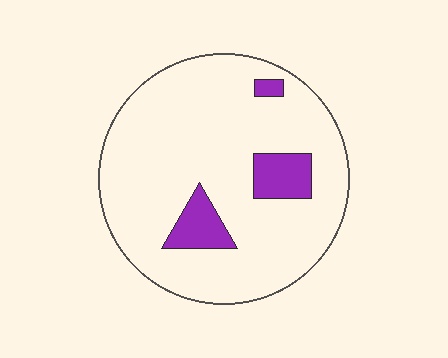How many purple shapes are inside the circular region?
3.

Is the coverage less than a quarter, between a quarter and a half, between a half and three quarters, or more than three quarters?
Less than a quarter.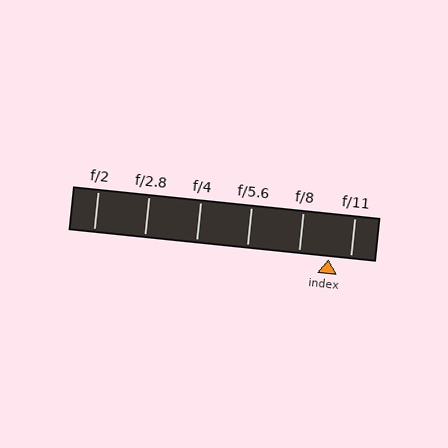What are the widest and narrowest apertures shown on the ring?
The widest aperture shown is f/2 and the narrowest is f/11.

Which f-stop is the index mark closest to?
The index mark is closest to f/11.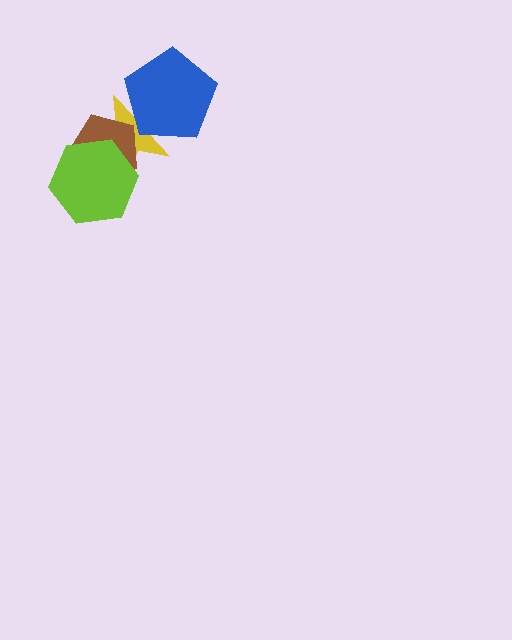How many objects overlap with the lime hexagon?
2 objects overlap with the lime hexagon.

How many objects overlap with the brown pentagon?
2 objects overlap with the brown pentagon.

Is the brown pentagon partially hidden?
Yes, it is partially covered by another shape.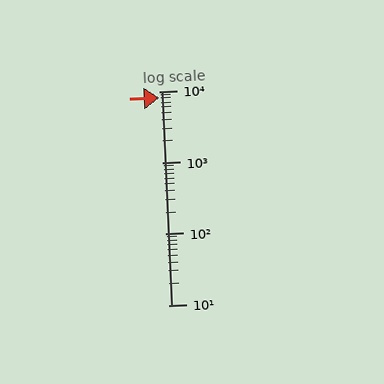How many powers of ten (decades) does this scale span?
The scale spans 3 decades, from 10 to 10000.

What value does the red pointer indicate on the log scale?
The pointer indicates approximately 8000.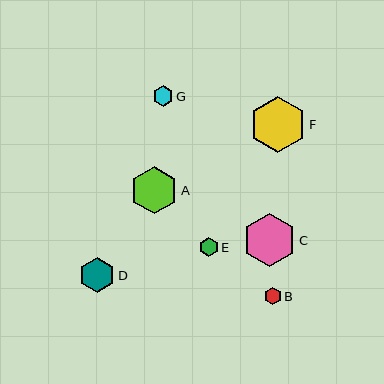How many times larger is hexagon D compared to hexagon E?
Hexagon D is approximately 1.9 times the size of hexagon E.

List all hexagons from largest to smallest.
From largest to smallest: F, C, A, D, G, E, B.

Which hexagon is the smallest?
Hexagon B is the smallest with a size of approximately 17 pixels.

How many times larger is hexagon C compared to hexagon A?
Hexagon C is approximately 1.1 times the size of hexagon A.